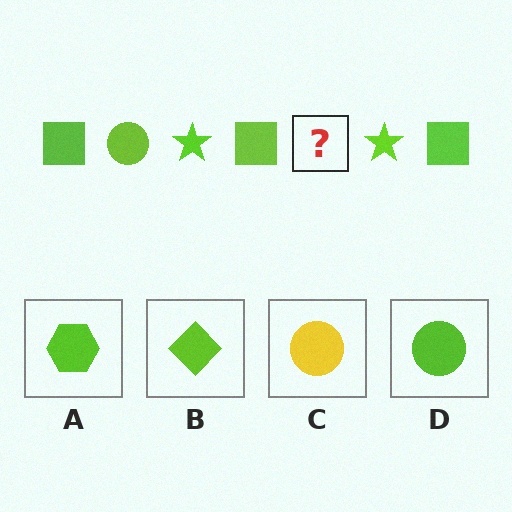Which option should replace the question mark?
Option D.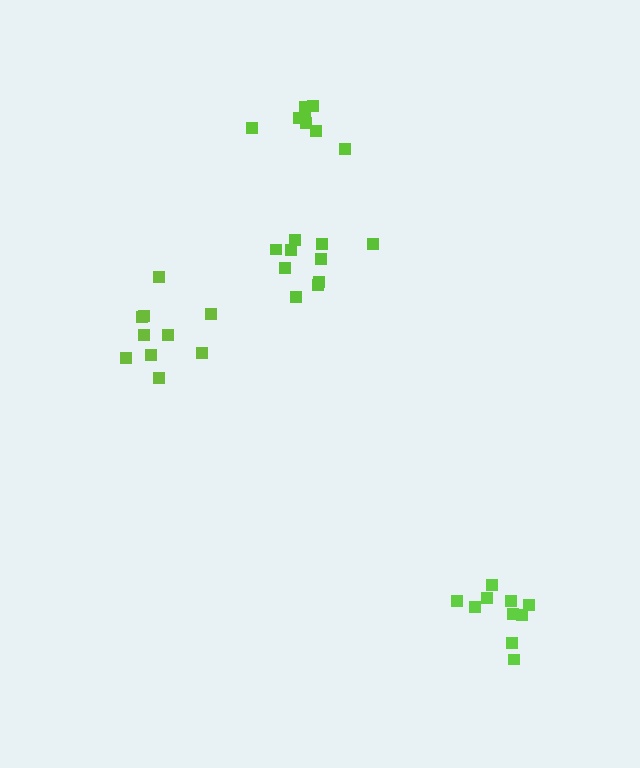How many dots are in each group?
Group 1: 8 dots, Group 2: 10 dots, Group 3: 10 dots, Group 4: 10 dots (38 total).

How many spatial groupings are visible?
There are 4 spatial groupings.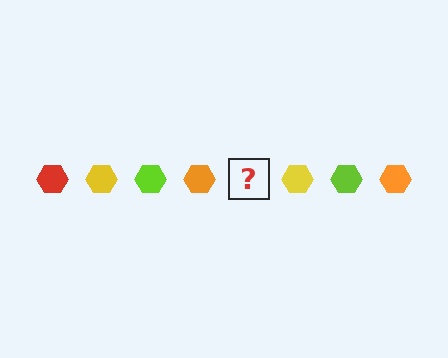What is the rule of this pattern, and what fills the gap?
The rule is that the pattern cycles through red, yellow, lime, orange hexagons. The gap should be filled with a red hexagon.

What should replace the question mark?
The question mark should be replaced with a red hexagon.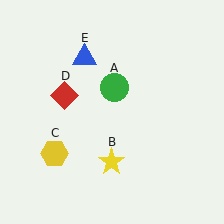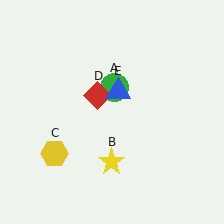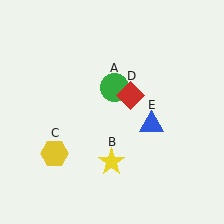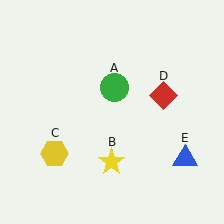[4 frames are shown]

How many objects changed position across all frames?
2 objects changed position: red diamond (object D), blue triangle (object E).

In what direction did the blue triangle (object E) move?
The blue triangle (object E) moved down and to the right.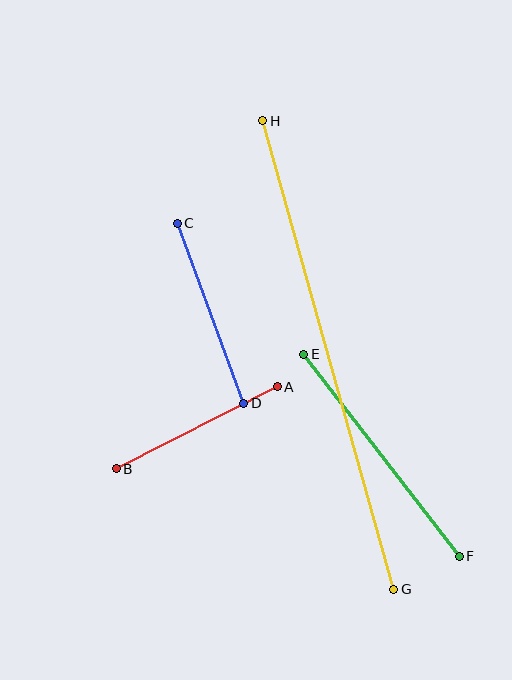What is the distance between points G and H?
The distance is approximately 487 pixels.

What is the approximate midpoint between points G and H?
The midpoint is at approximately (328, 355) pixels.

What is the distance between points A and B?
The distance is approximately 180 pixels.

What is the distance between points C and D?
The distance is approximately 192 pixels.